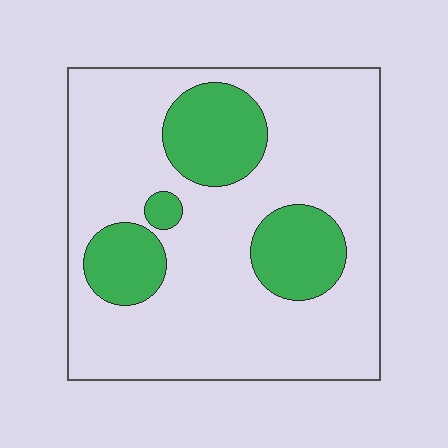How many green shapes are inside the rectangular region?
4.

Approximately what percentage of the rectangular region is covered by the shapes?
Approximately 25%.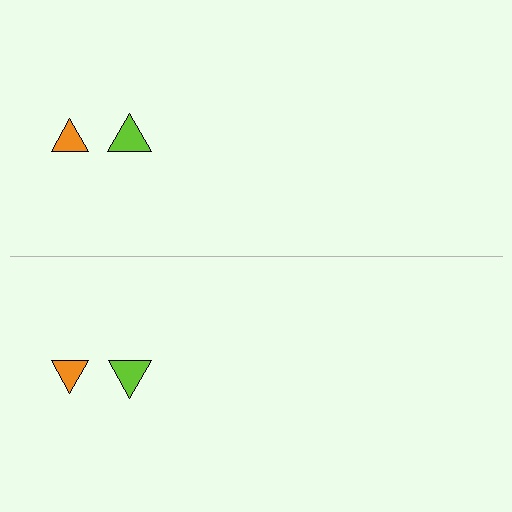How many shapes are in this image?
There are 4 shapes in this image.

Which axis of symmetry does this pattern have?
The pattern has a horizontal axis of symmetry running through the center of the image.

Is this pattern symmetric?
Yes, this pattern has bilateral (reflection) symmetry.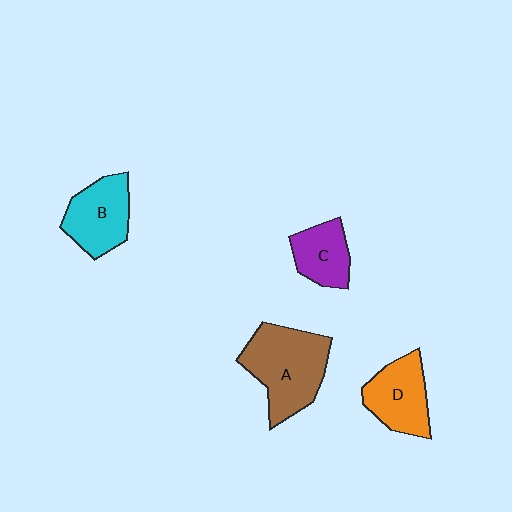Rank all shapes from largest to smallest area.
From largest to smallest: A (brown), B (cyan), D (orange), C (purple).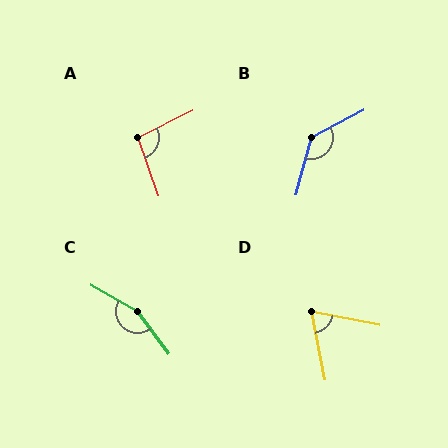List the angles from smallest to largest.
D (68°), A (97°), B (133°), C (156°).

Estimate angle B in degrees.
Approximately 133 degrees.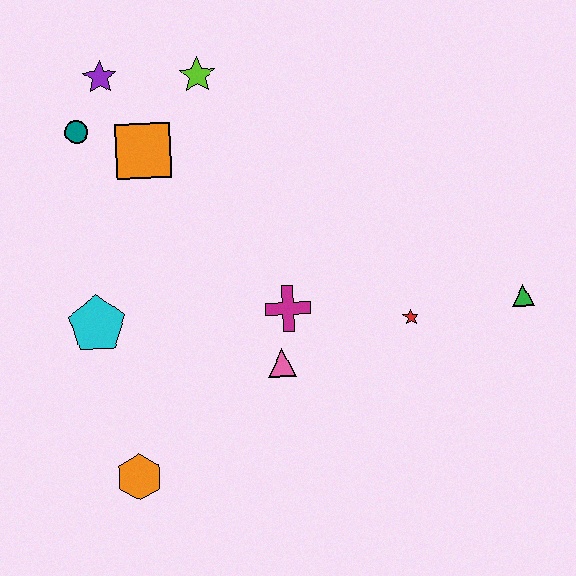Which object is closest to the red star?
The green triangle is closest to the red star.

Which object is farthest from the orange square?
The green triangle is farthest from the orange square.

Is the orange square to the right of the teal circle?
Yes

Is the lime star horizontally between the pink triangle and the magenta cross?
No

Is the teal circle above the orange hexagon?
Yes